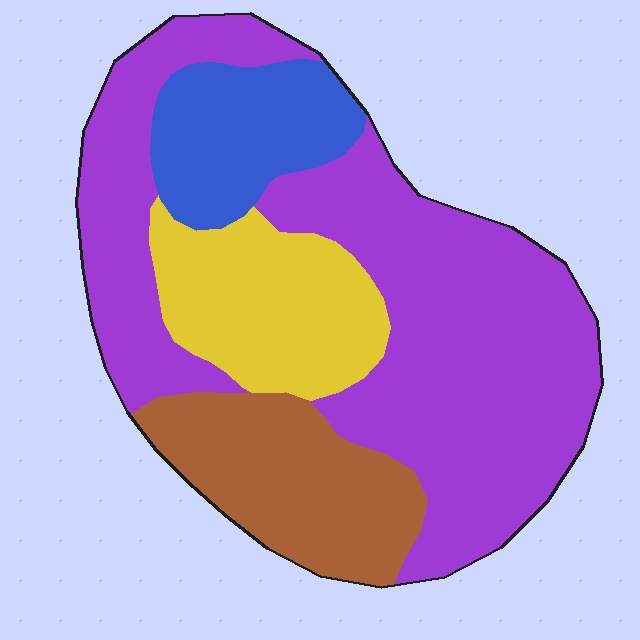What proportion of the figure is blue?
Blue covers 13% of the figure.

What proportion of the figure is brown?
Brown covers around 15% of the figure.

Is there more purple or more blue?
Purple.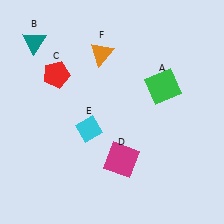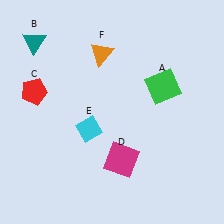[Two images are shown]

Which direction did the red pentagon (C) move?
The red pentagon (C) moved left.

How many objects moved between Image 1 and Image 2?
1 object moved between the two images.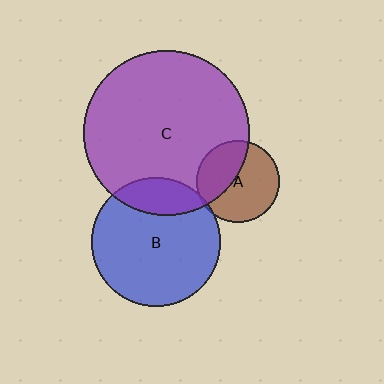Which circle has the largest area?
Circle C (purple).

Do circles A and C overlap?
Yes.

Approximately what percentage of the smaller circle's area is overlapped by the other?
Approximately 40%.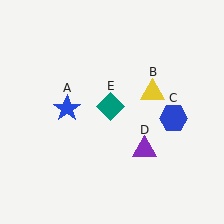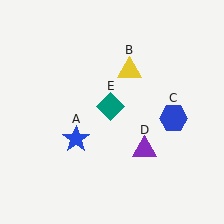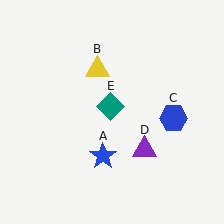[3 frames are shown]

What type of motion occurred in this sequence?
The blue star (object A), yellow triangle (object B) rotated counterclockwise around the center of the scene.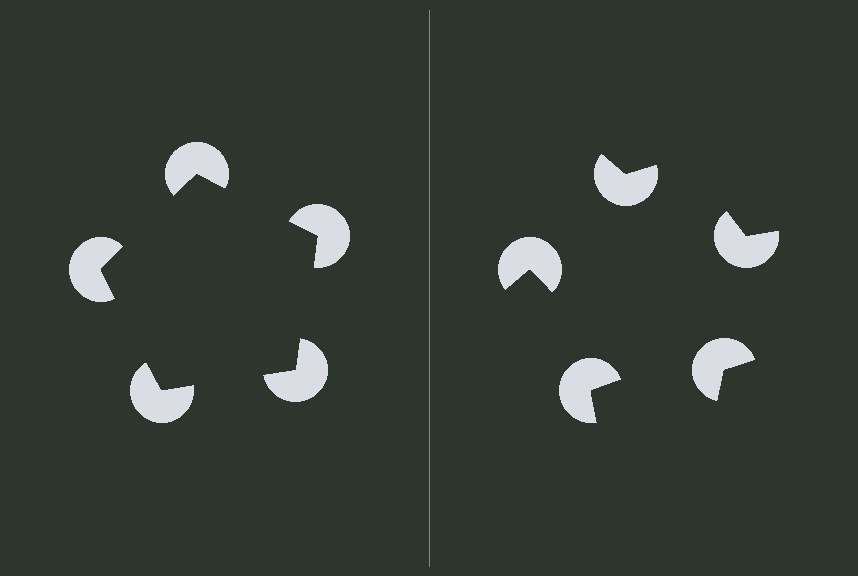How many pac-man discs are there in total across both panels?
10 — 5 on each side.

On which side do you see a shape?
An illusory pentagon appears on the left side. On the right side the wedge cuts are rotated, so no coherent shape forms.